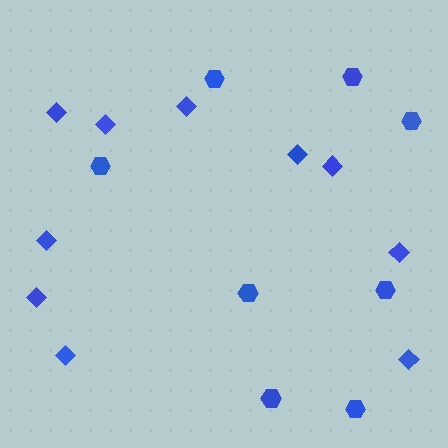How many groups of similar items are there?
There are 2 groups: one group of hexagons (8) and one group of diamonds (10).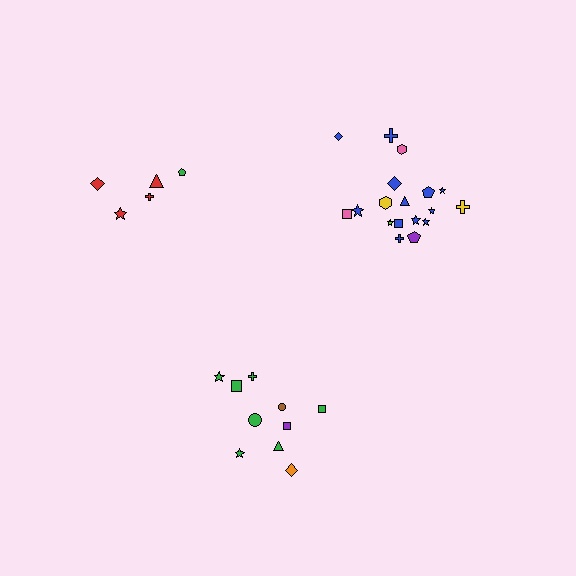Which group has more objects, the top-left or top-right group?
The top-right group.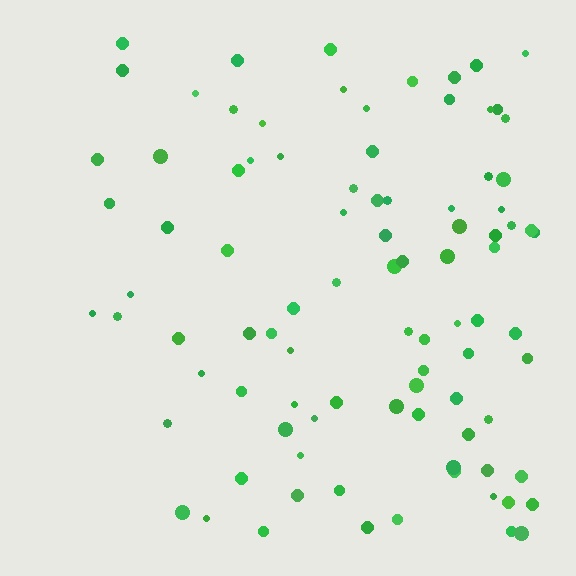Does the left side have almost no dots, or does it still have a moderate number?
Still a moderate number, just noticeably fewer than the right.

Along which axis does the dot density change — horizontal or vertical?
Horizontal.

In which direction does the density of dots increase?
From left to right, with the right side densest.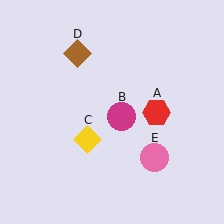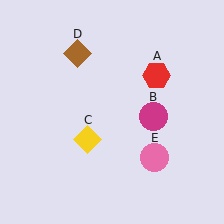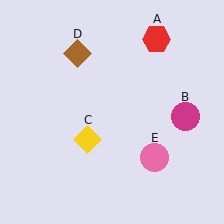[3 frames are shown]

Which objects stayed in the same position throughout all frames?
Yellow diamond (object C) and brown diamond (object D) and pink circle (object E) remained stationary.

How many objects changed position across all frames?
2 objects changed position: red hexagon (object A), magenta circle (object B).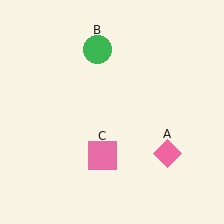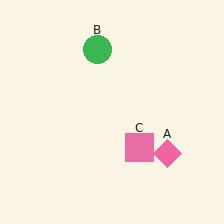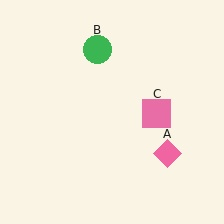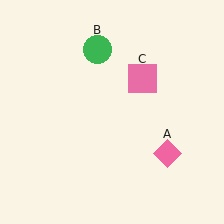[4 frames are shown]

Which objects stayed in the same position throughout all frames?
Pink diamond (object A) and green circle (object B) remained stationary.